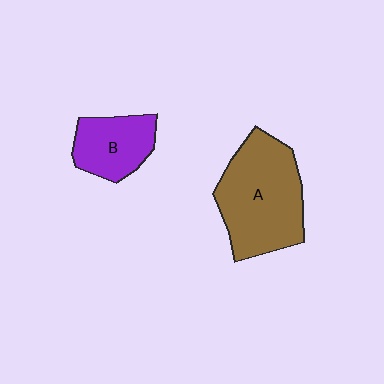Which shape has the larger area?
Shape A (brown).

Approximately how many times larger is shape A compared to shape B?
Approximately 1.9 times.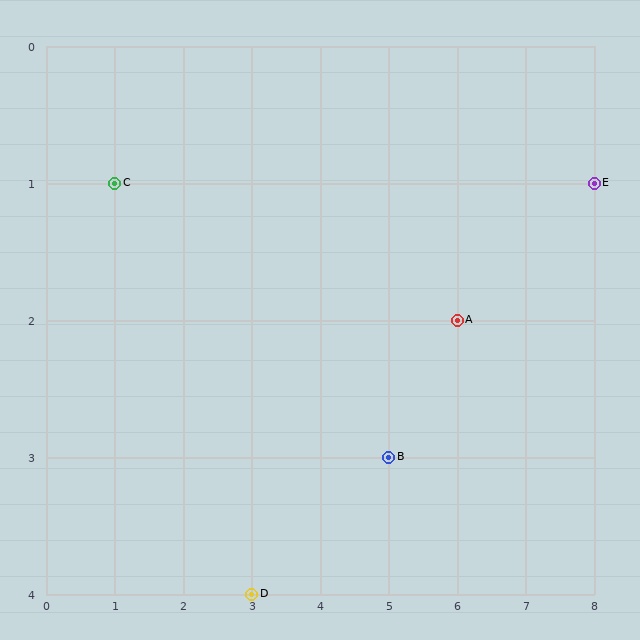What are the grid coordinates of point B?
Point B is at grid coordinates (5, 3).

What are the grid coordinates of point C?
Point C is at grid coordinates (1, 1).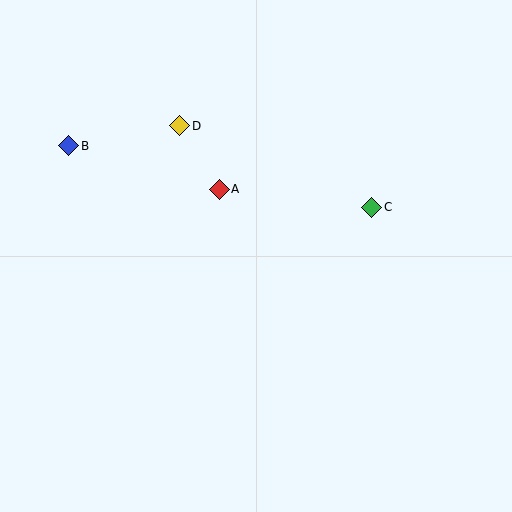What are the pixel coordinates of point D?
Point D is at (180, 126).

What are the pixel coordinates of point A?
Point A is at (219, 189).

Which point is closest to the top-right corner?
Point C is closest to the top-right corner.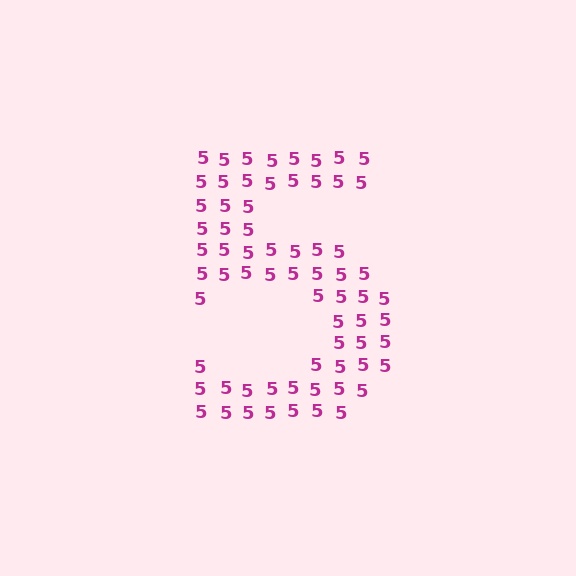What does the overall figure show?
The overall figure shows the digit 5.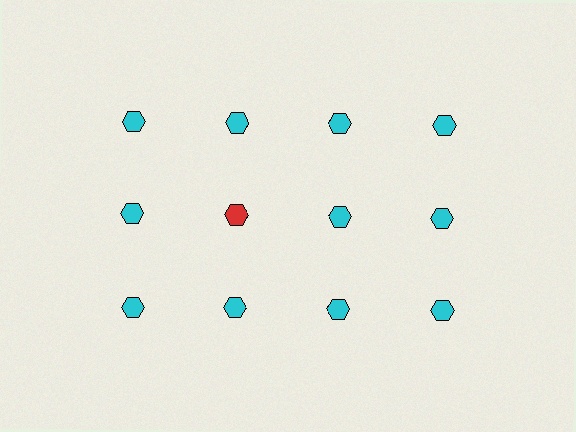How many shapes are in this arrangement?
There are 12 shapes arranged in a grid pattern.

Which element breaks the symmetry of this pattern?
The red hexagon in the second row, second from left column breaks the symmetry. All other shapes are cyan hexagons.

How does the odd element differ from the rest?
It has a different color: red instead of cyan.